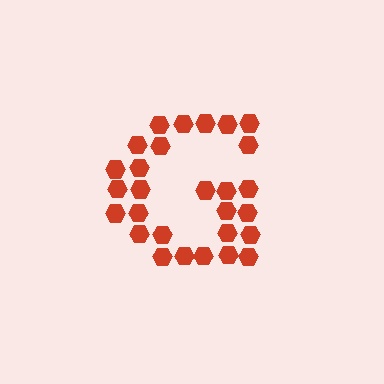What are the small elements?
The small elements are hexagons.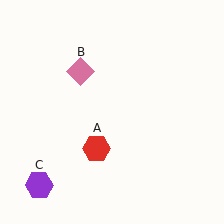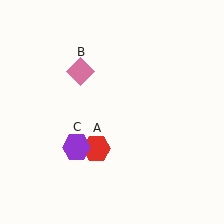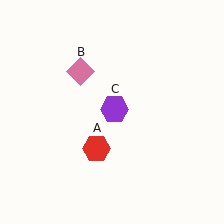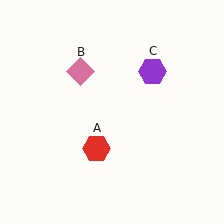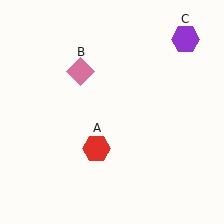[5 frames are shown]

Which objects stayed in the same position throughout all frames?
Red hexagon (object A) and pink diamond (object B) remained stationary.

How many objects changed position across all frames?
1 object changed position: purple hexagon (object C).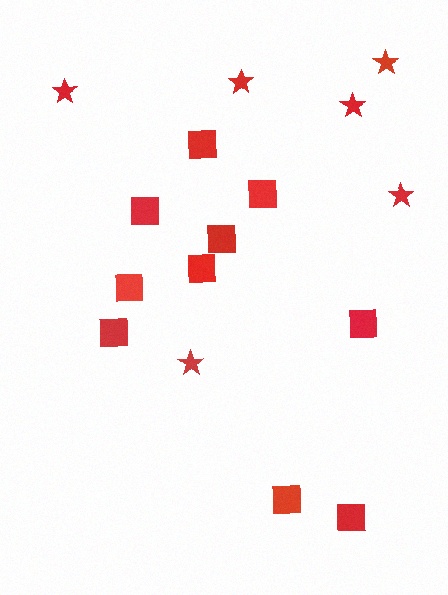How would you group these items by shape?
There are 2 groups: one group of stars (6) and one group of squares (10).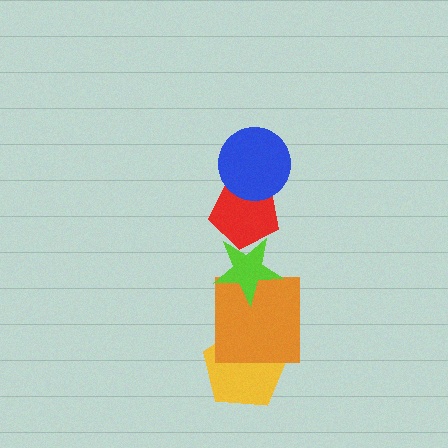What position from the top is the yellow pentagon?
The yellow pentagon is 5th from the top.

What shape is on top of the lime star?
The red pentagon is on top of the lime star.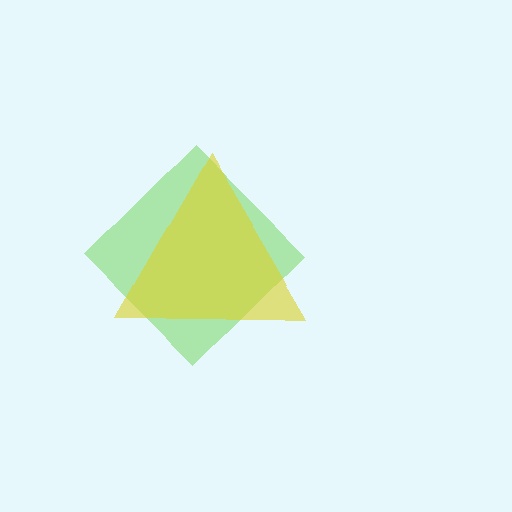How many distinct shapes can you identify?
There are 2 distinct shapes: a lime diamond, a yellow triangle.